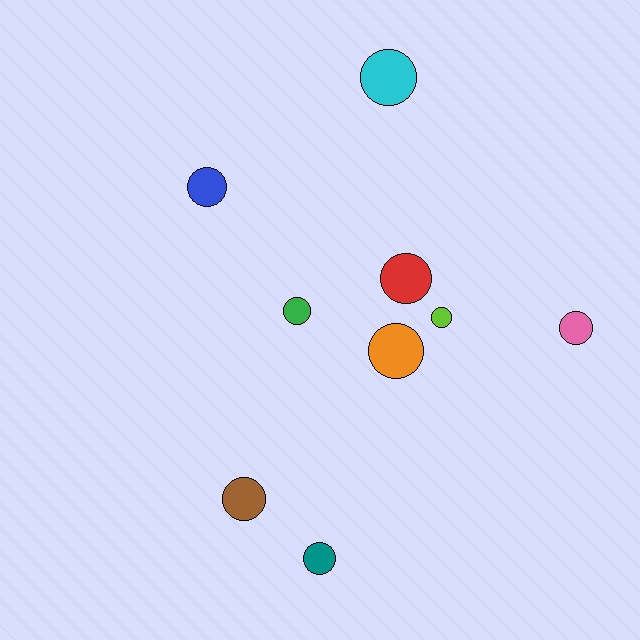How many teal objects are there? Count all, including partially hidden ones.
There is 1 teal object.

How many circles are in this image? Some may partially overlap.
There are 9 circles.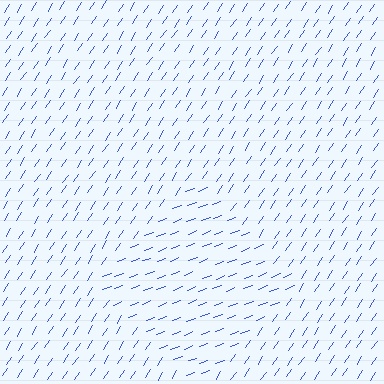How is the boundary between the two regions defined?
The boundary is defined purely by a change in line orientation (approximately 36 degrees difference). All lines are the same color and thickness.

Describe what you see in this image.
The image is filled with small blue line segments. A diamond region in the image has lines oriented differently from the surrounding lines, creating a visible texture boundary.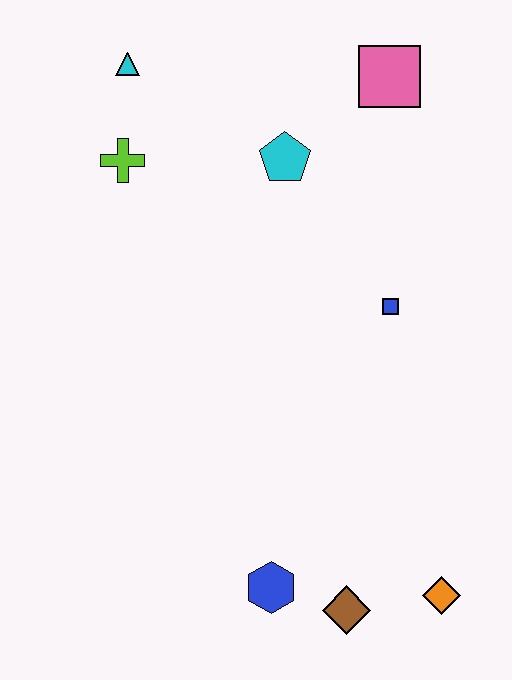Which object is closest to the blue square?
The cyan pentagon is closest to the blue square.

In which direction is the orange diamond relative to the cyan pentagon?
The orange diamond is below the cyan pentagon.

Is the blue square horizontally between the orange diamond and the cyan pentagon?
Yes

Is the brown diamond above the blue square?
No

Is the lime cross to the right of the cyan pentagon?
No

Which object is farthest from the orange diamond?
The cyan triangle is farthest from the orange diamond.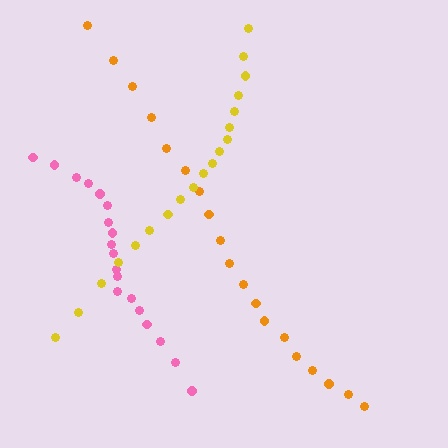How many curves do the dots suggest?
There are 3 distinct paths.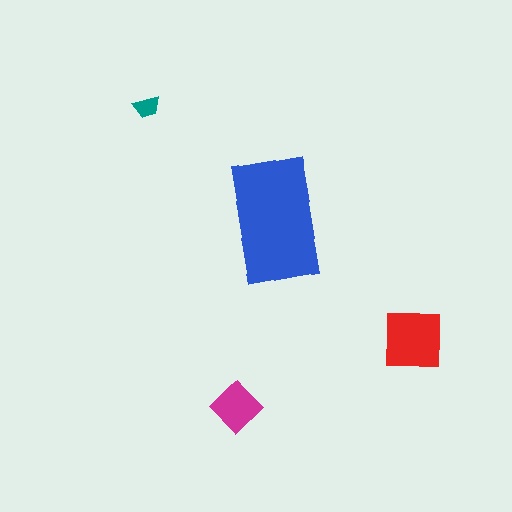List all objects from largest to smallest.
The blue rectangle, the red square, the magenta diamond, the teal trapezoid.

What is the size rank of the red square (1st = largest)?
2nd.